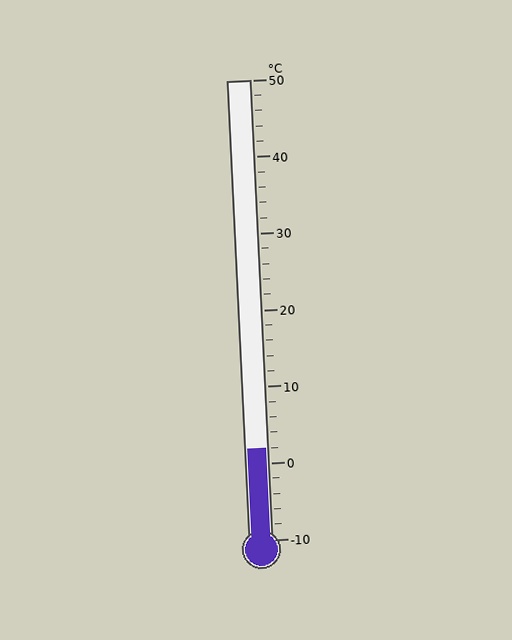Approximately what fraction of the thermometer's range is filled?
The thermometer is filled to approximately 20% of its range.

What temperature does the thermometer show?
The thermometer shows approximately 2°C.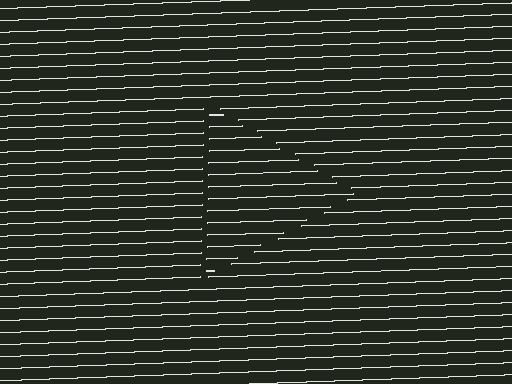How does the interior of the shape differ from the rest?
The interior of the shape contains the same grating, shifted by half a period — the contour is defined by the phase discontinuity where line-ends from the inner and outer gratings abut.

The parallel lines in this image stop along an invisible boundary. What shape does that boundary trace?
An illusory triangle. The interior of the shape contains the same grating, shifted by half a period — the contour is defined by the phase discontinuity where line-ends from the inner and outer gratings abut.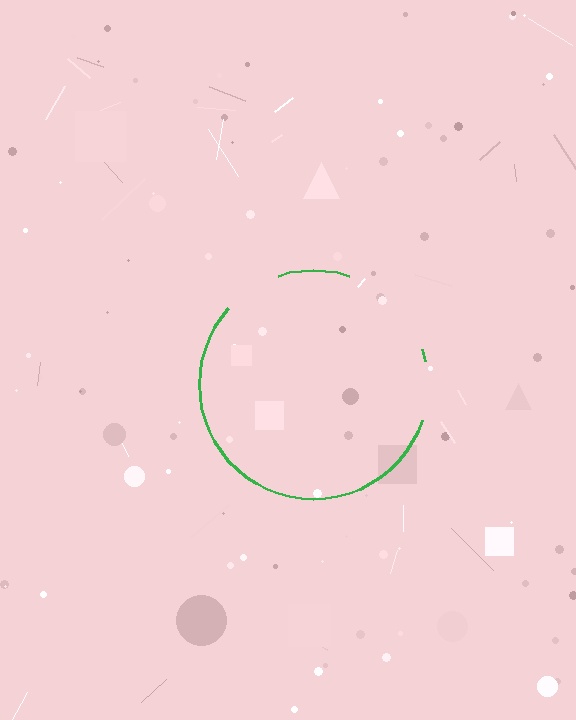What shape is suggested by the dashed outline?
The dashed outline suggests a circle.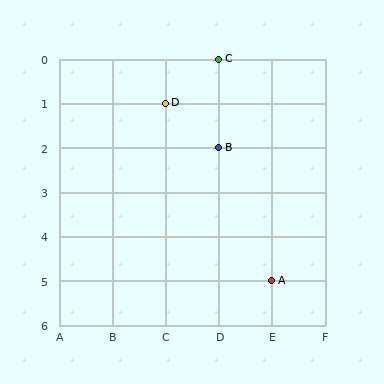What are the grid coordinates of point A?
Point A is at grid coordinates (E, 5).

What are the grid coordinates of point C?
Point C is at grid coordinates (D, 0).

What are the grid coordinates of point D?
Point D is at grid coordinates (C, 1).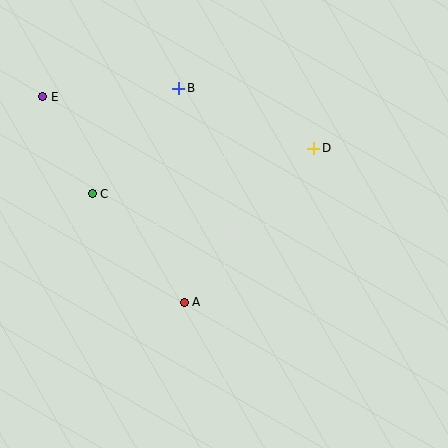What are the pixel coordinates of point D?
Point D is at (314, 148).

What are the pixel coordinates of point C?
Point C is at (92, 194).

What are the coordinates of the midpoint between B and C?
The midpoint between B and C is at (135, 141).